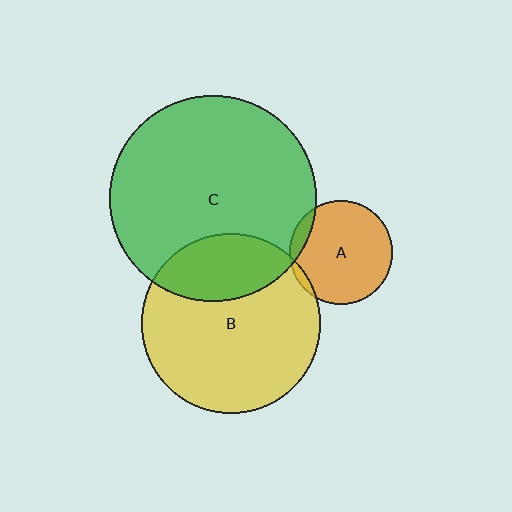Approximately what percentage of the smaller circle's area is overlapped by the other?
Approximately 5%.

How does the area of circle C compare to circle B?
Approximately 1.3 times.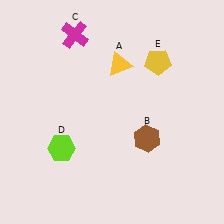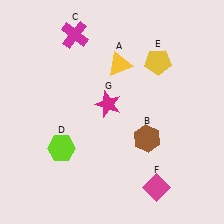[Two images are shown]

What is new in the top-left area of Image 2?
A magenta star (G) was added in the top-left area of Image 2.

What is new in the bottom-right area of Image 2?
A magenta diamond (F) was added in the bottom-right area of Image 2.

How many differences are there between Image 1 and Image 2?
There are 2 differences between the two images.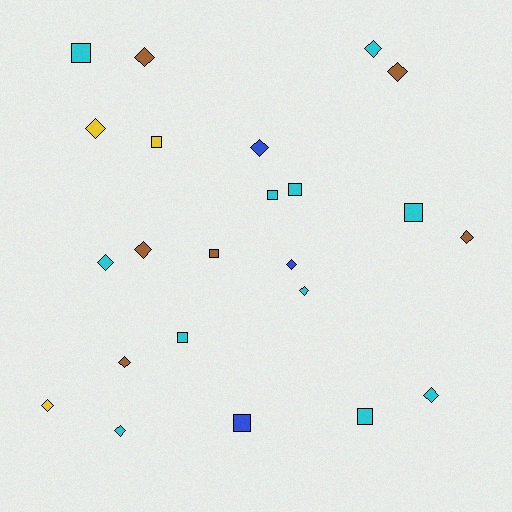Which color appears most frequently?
Cyan, with 11 objects.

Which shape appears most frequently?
Diamond, with 14 objects.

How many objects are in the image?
There are 23 objects.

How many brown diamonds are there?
There are 5 brown diamonds.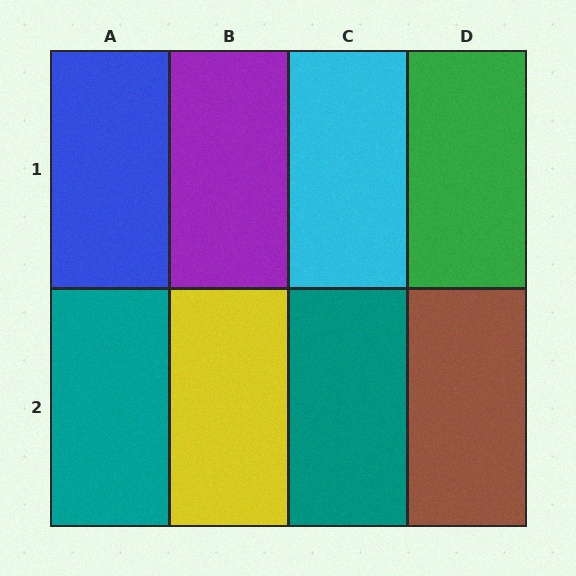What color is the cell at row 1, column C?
Cyan.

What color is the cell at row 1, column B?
Purple.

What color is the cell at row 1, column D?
Green.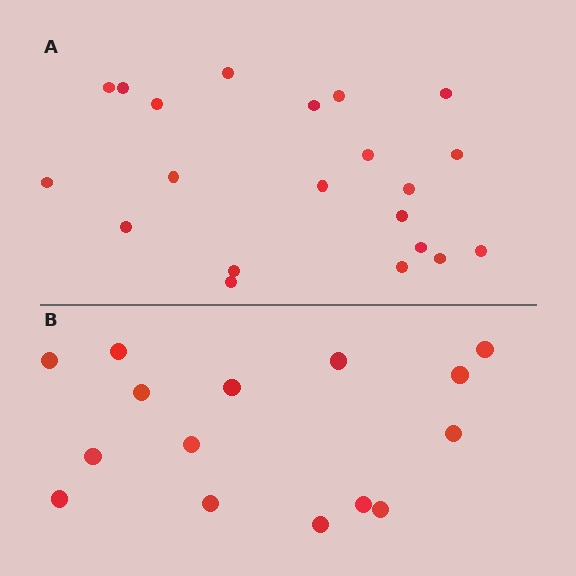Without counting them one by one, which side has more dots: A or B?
Region A (the top region) has more dots.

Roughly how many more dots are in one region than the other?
Region A has about 6 more dots than region B.